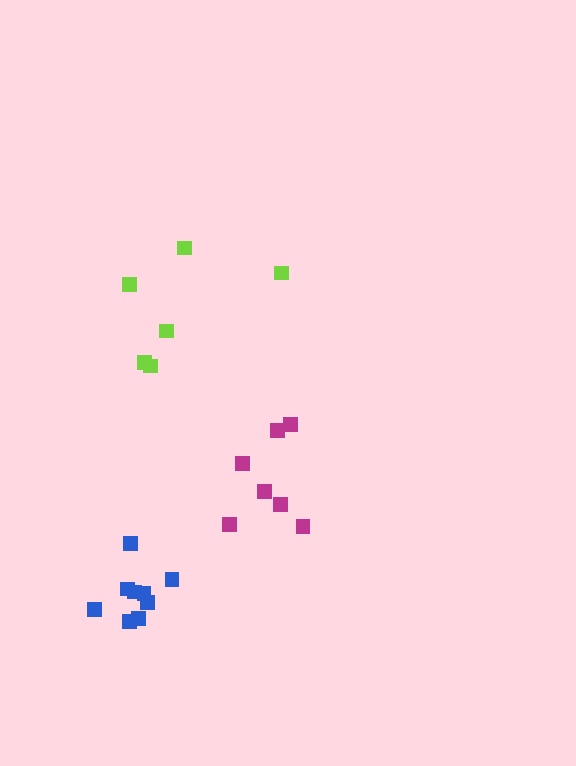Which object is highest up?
The lime cluster is topmost.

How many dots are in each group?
Group 1: 9 dots, Group 2: 7 dots, Group 3: 6 dots (22 total).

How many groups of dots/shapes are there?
There are 3 groups.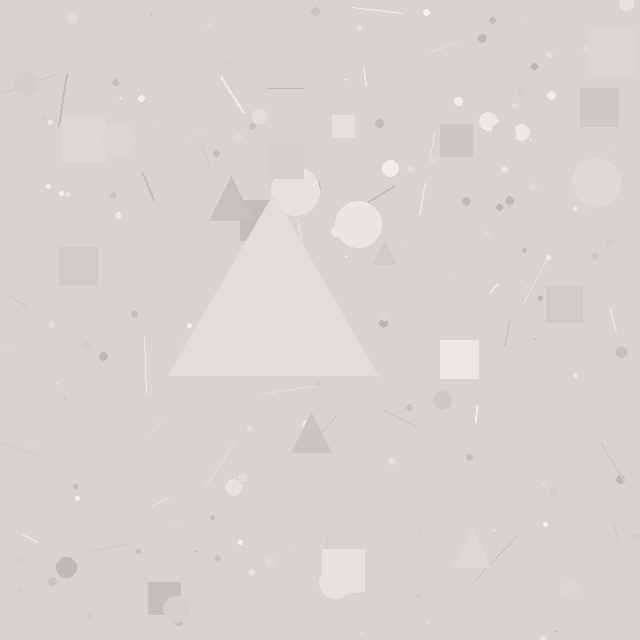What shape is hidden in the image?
A triangle is hidden in the image.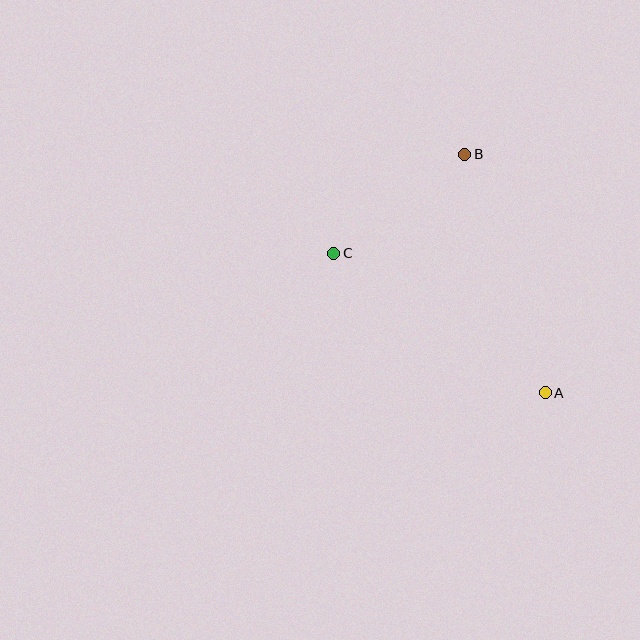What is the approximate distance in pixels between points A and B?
The distance between A and B is approximately 252 pixels.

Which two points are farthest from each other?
Points A and C are farthest from each other.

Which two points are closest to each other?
Points B and C are closest to each other.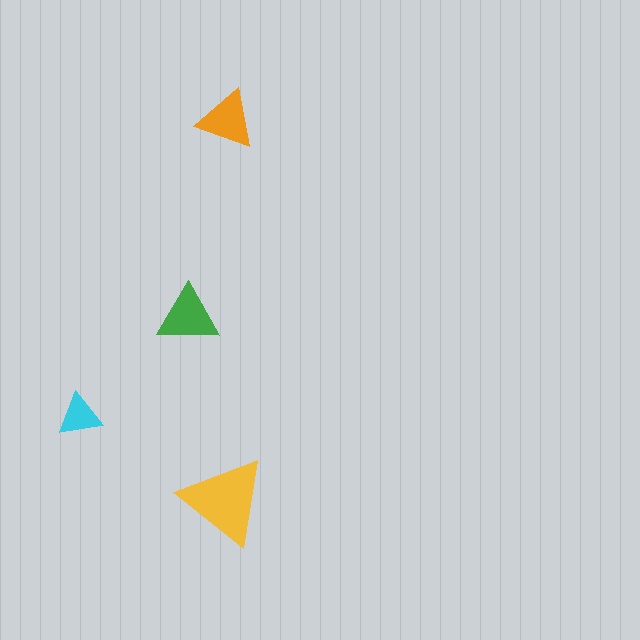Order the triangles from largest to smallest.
the yellow one, the green one, the orange one, the cyan one.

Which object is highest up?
The orange triangle is topmost.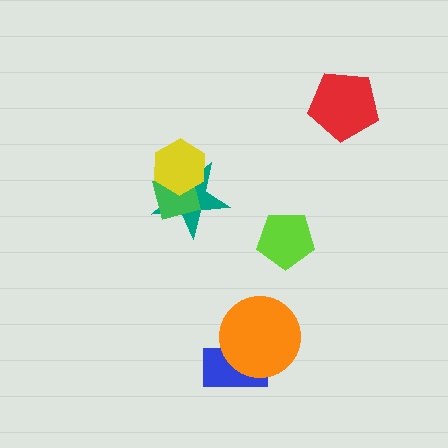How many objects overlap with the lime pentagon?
0 objects overlap with the lime pentagon.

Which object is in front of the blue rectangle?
The orange circle is in front of the blue rectangle.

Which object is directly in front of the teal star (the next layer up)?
The green square is directly in front of the teal star.